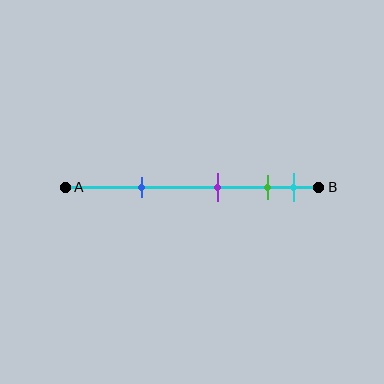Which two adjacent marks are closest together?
The green and cyan marks are the closest adjacent pair.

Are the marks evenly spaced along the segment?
No, the marks are not evenly spaced.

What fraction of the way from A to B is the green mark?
The green mark is approximately 80% (0.8) of the way from A to B.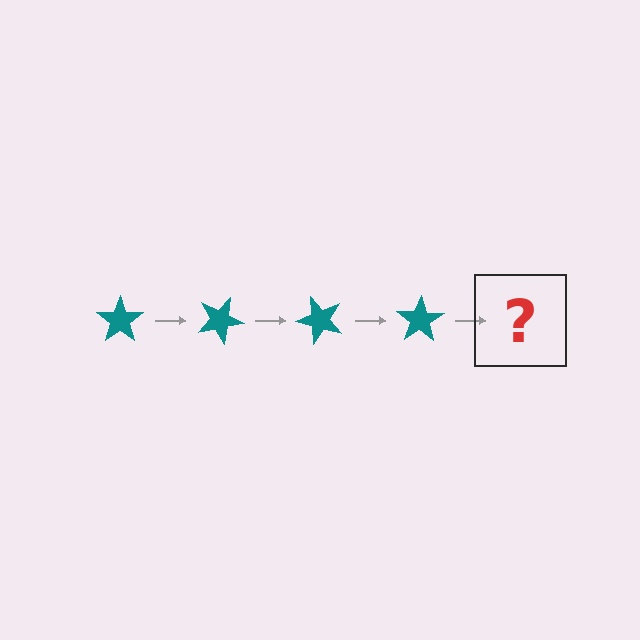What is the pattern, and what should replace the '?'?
The pattern is that the star rotates 25 degrees each step. The '?' should be a teal star rotated 100 degrees.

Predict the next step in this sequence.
The next step is a teal star rotated 100 degrees.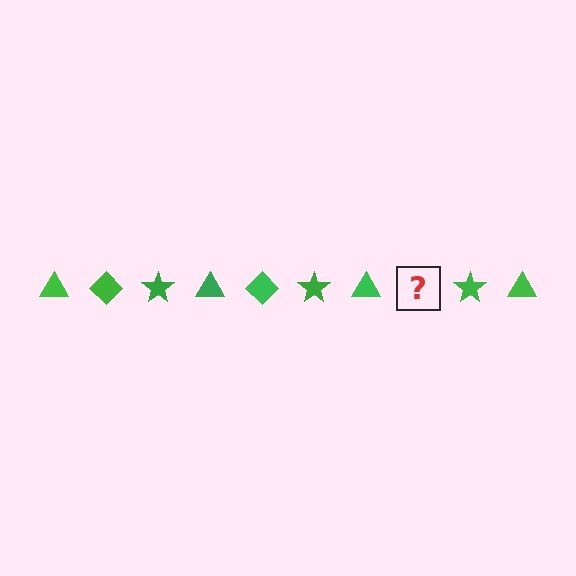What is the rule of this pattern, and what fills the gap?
The rule is that the pattern cycles through triangle, diamond, star shapes in green. The gap should be filled with a green diamond.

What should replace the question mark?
The question mark should be replaced with a green diamond.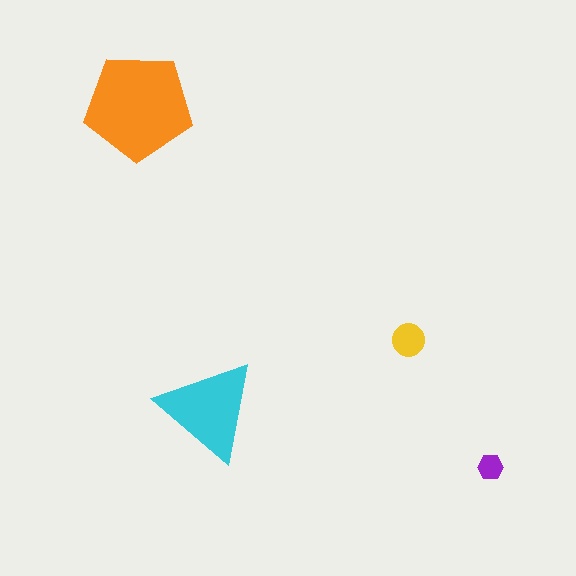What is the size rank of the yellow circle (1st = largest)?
3rd.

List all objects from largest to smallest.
The orange pentagon, the cyan triangle, the yellow circle, the purple hexagon.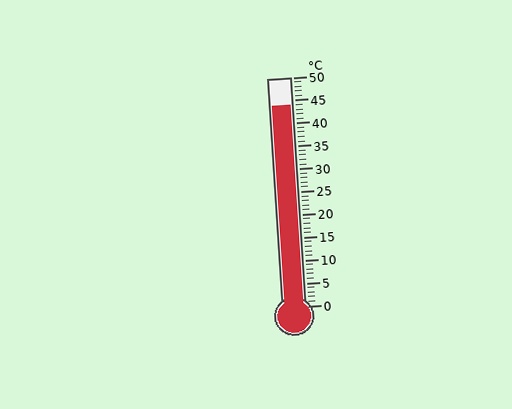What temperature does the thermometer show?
The thermometer shows approximately 44°C.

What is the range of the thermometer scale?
The thermometer scale ranges from 0°C to 50°C.